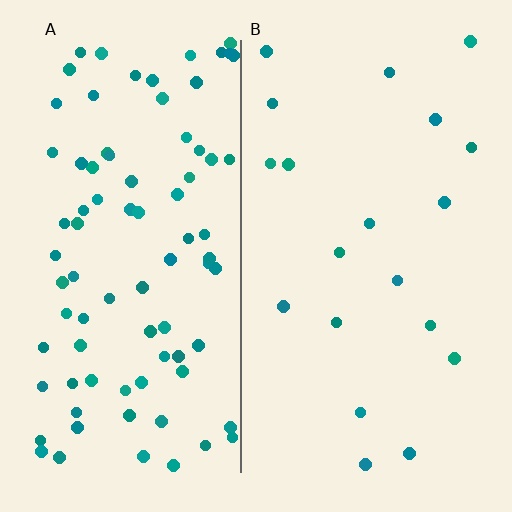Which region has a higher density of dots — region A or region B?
A (the left).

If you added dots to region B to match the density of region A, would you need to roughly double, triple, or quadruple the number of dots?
Approximately quadruple.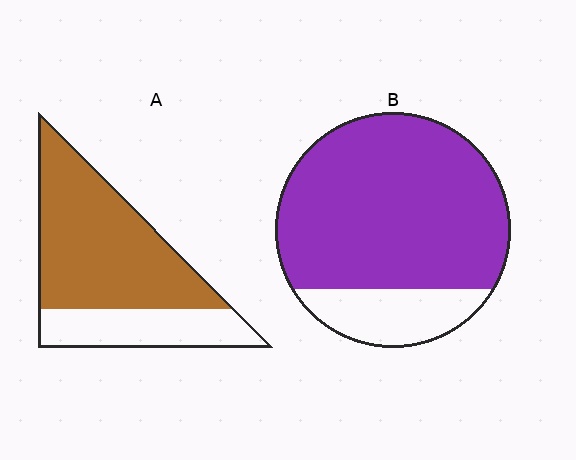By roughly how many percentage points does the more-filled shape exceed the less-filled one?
By roughly 10 percentage points (B over A).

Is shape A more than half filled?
Yes.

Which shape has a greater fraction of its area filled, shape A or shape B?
Shape B.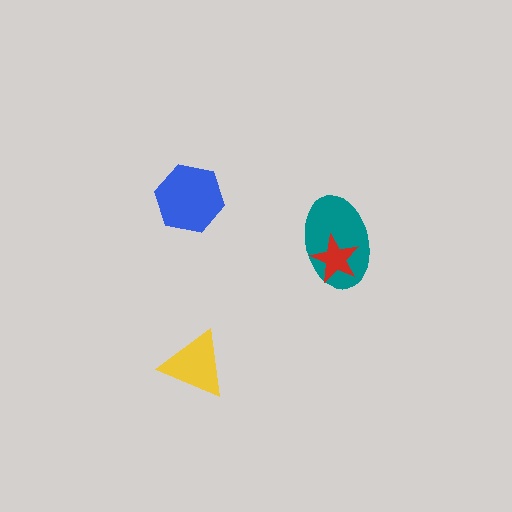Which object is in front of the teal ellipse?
The red star is in front of the teal ellipse.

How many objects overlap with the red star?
1 object overlaps with the red star.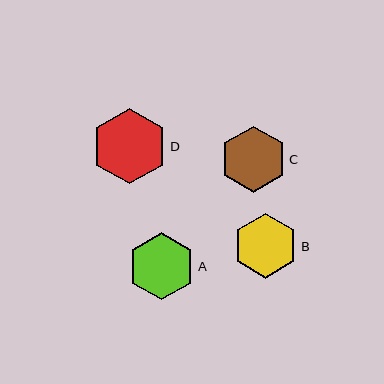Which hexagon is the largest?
Hexagon D is the largest with a size of approximately 76 pixels.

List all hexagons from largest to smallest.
From largest to smallest: D, A, C, B.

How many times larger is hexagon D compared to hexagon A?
Hexagon D is approximately 1.1 times the size of hexagon A.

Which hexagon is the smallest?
Hexagon B is the smallest with a size of approximately 65 pixels.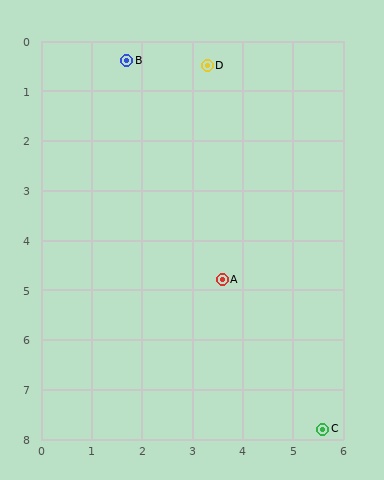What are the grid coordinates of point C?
Point C is at approximately (5.6, 7.8).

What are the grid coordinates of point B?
Point B is at approximately (1.7, 0.4).